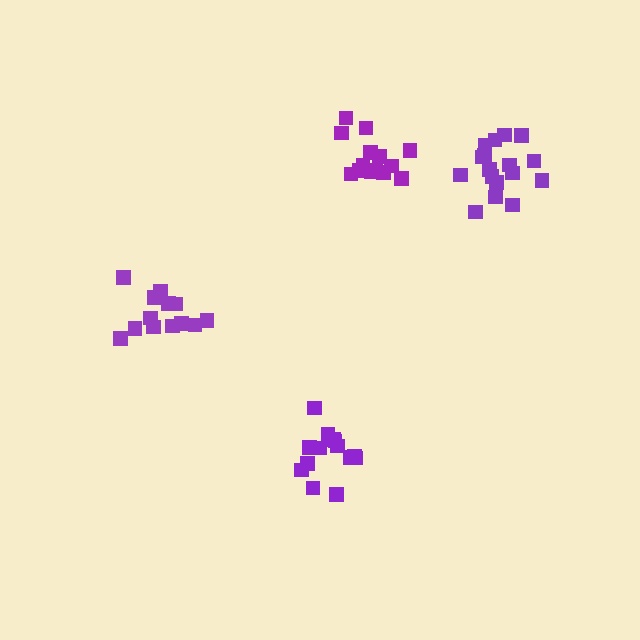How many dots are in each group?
Group 1: 15 dots, Group 2: 14 dots, Group 3: 13 dots, Group 4: 18 dots (60 total).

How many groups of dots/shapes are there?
There are 4 groups.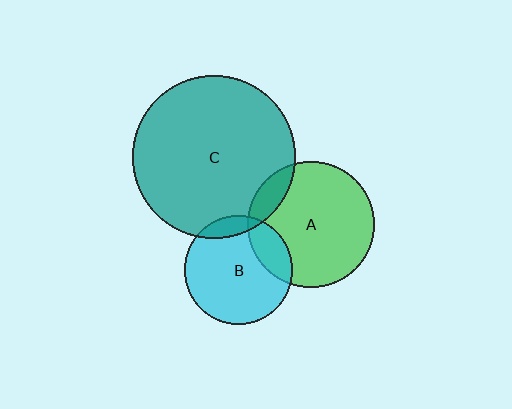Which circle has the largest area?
Circle C (teal).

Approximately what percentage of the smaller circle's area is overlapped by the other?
Approximately 10%.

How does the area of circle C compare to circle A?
Approximately 1.6 times.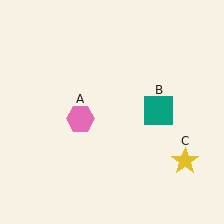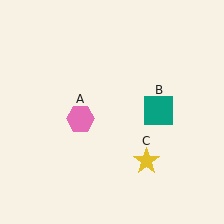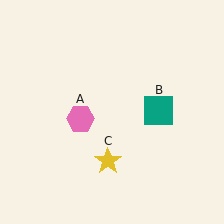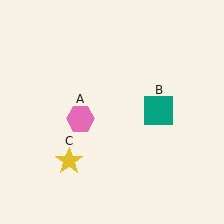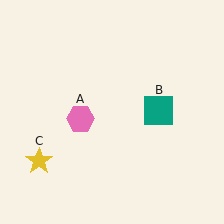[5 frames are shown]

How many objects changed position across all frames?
1 object changed position: yellow star (object C).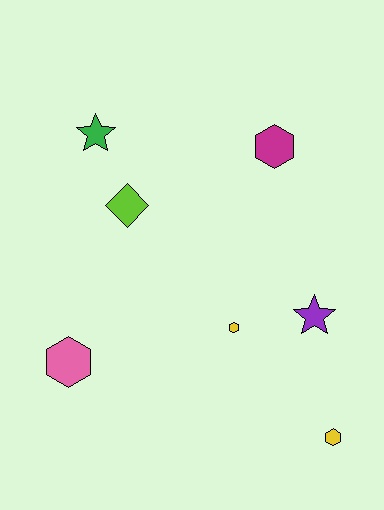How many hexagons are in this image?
There are 4 hexagons.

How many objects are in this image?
There are 7 objects.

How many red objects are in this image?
There are no red objects.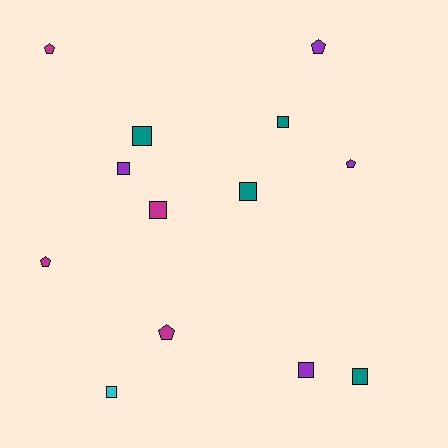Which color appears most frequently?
Magenta, with 4 objects.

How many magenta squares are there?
There is 1 magenta square.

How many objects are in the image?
There are 13 objects.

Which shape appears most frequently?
Square, with 8 objects.